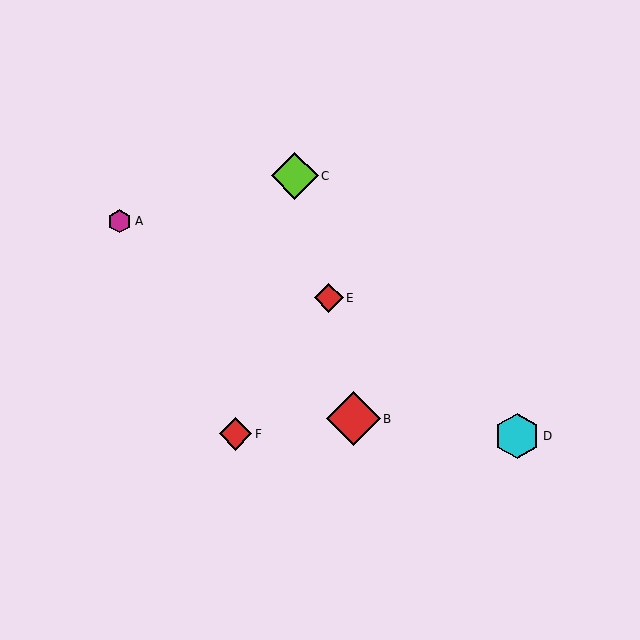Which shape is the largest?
The red diamond (labeled B) is the largest.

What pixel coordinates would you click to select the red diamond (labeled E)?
Click at (329, 298) to select the red diamond E.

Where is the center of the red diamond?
The center of the red diamond is at (329, 298).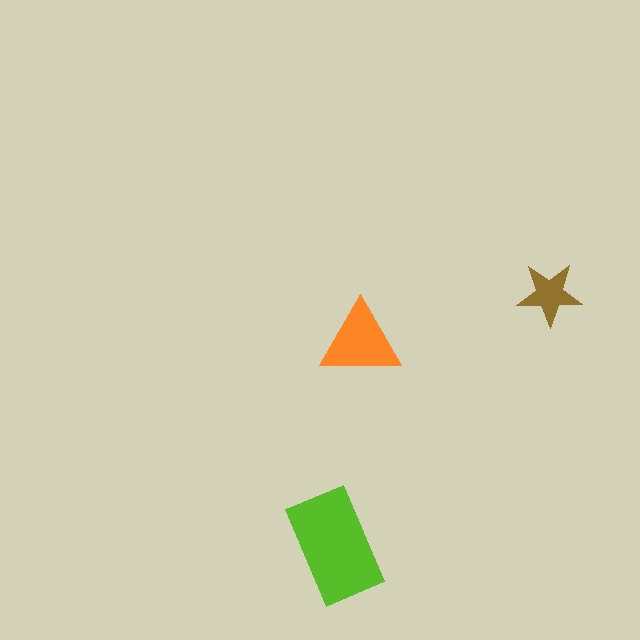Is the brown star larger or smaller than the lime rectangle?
Smaller.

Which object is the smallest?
The brown star.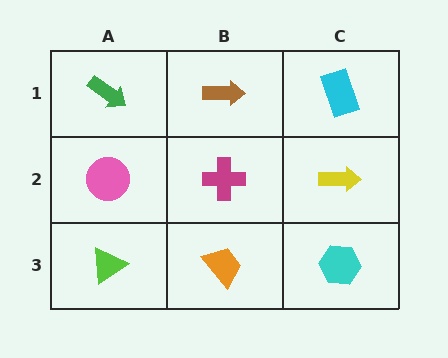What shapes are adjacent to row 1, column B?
A magenta cross (row 2, column B), a green arrow (row 1, column A), a cyan rectangle (row 1, column C).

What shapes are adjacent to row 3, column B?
A magenta cross (row 2, column B), a lime triangle (row 3, column A), a cyan hexagon (row 3, column C).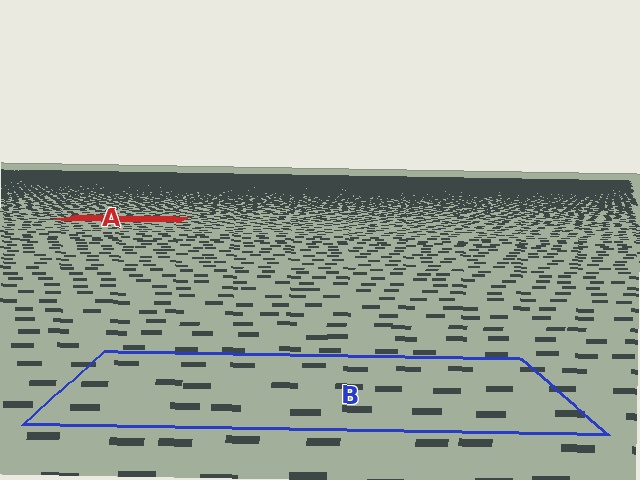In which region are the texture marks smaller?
The texture marks are smaller in region A, because it is farther away.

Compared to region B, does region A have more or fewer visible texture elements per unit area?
Region A has more texture elements per unit area — they are packed more densely because it is farther away.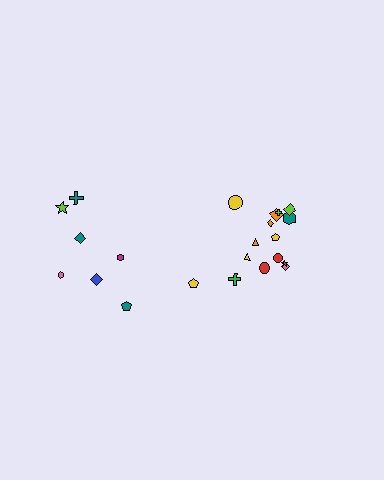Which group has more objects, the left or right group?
The right group.